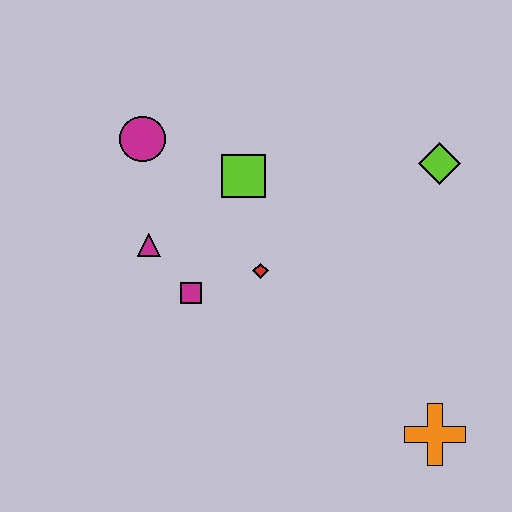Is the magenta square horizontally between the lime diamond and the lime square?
No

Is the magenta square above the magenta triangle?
No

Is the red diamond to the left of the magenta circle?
No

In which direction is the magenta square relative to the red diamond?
The magenta square is to the left of the red diamond.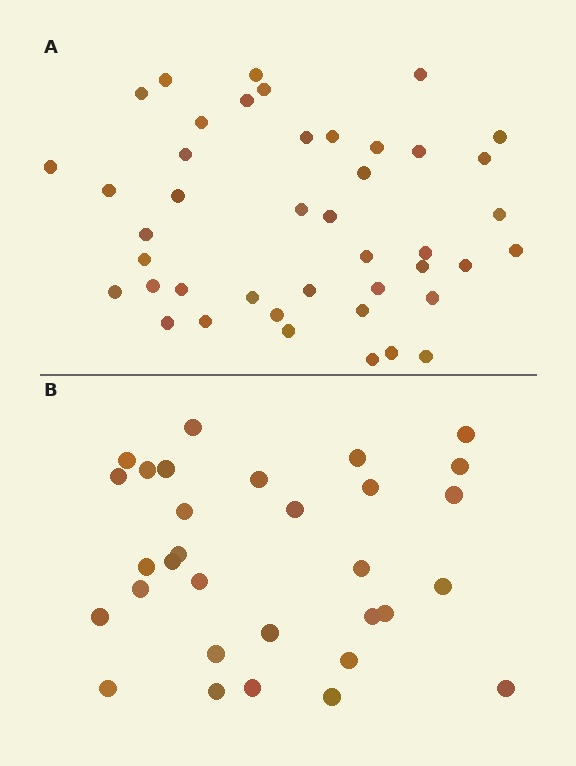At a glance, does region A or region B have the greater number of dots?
Region A (the top region) has more dots.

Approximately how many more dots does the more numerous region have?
Region A has roughly 12 or so more dots than region B.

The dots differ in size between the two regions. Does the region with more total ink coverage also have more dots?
No. Region B has more total ink coverage because its dots are larger, but region A actually contains more individual dots. Total area can be misleading — the number of items is what matters here.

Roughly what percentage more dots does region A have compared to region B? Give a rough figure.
About 40% more.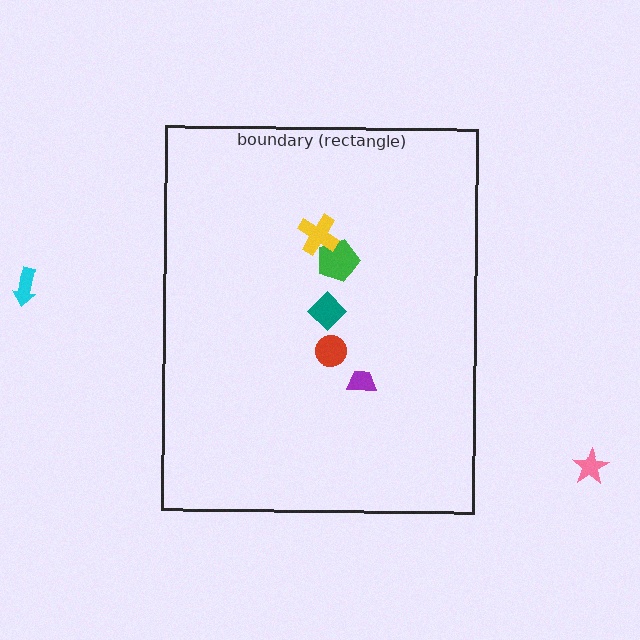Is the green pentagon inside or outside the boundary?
Inside.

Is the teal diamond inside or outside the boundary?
Inside.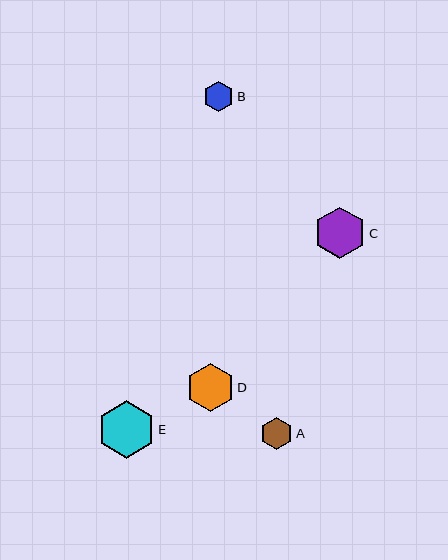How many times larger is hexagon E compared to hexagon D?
Hexagon E is approximately 1.2 times the size of hexagon D.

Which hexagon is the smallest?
Hexagon B is the smallest with a size of approximately 31 pixels.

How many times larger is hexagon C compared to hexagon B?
Hexagon C is approximately 1.7 times the size of hexagon B.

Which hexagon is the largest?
Hexagon E is the largest with a size of approximately 57 pixels.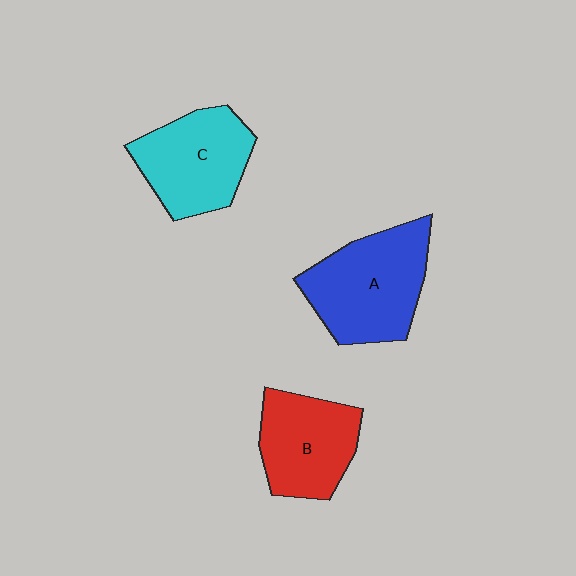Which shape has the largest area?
Shape A (blue).